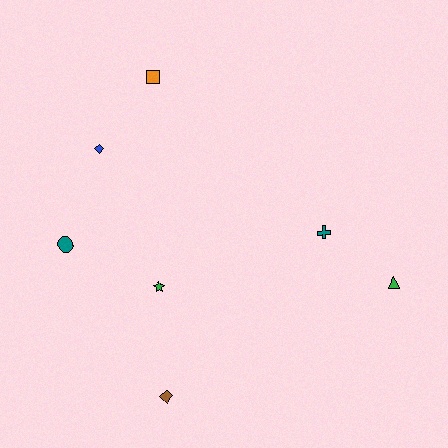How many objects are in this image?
There are 7 objects.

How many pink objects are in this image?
There are no pink objects.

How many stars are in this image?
There is 1 star.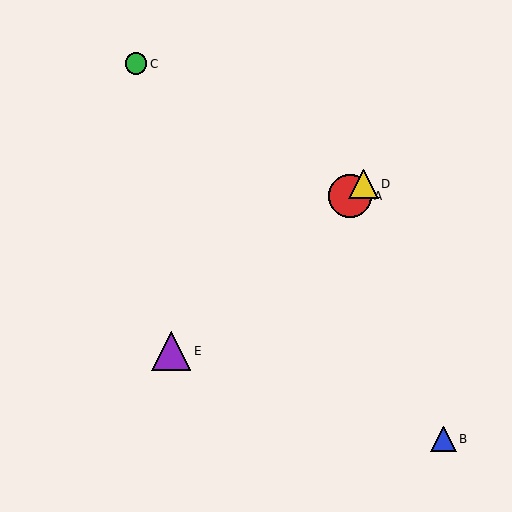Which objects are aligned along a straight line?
Objects A, D, E are aligned along a straight line.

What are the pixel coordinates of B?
Object B is at (444, 439).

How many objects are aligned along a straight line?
3 objects (A, D, E) are aligned along a straight line.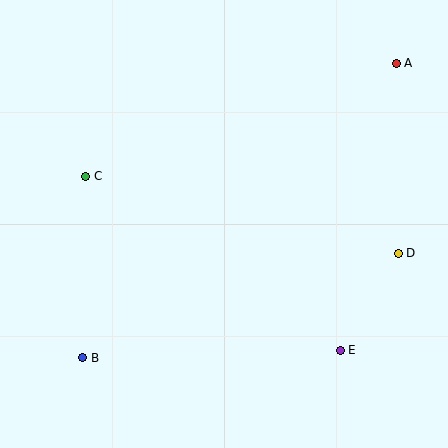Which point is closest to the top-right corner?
Point A is closest to the top-right corner.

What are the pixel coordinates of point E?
Point E is at (340, 350).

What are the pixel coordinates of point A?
Point A is at (396, 63).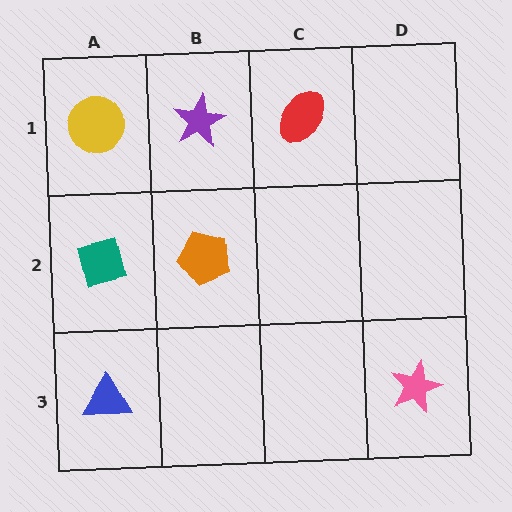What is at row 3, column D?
A pink star.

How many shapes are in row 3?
2 shapes.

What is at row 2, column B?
An orange pentagon.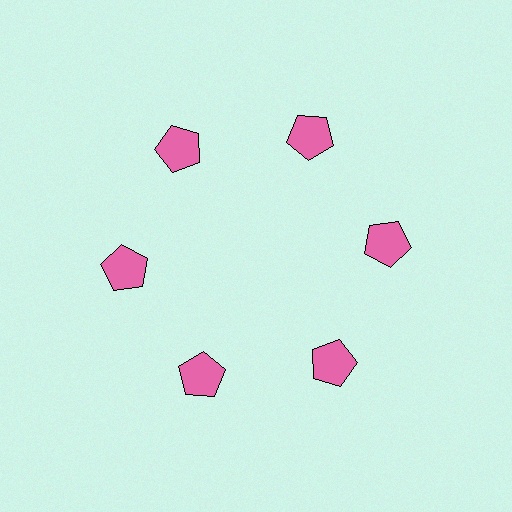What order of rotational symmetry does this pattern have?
This pattern has 6-fold rotational symmetry.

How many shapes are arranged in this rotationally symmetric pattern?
There are 6 shapes, arranged in 6 groups of 1.